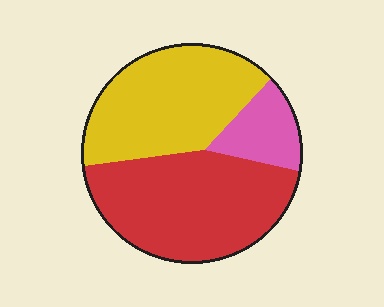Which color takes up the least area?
Pink, at roughly 15%.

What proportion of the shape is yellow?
Yellow covers around 40% of the shape.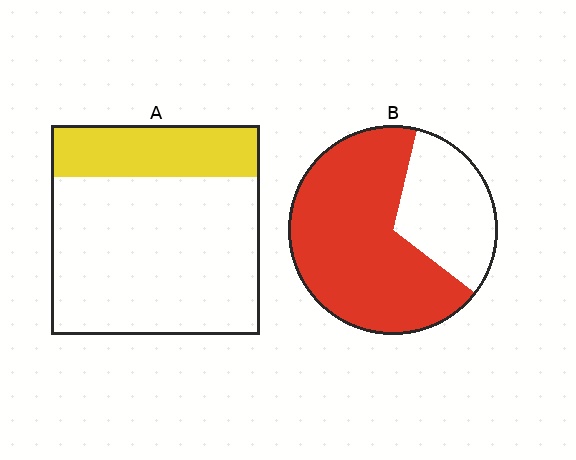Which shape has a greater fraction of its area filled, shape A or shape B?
Shape B.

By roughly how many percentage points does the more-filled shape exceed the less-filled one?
By roughly 45 percentage points (B over A).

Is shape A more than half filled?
No.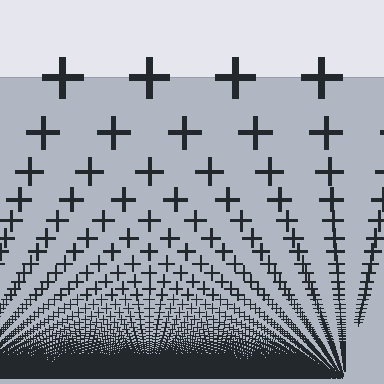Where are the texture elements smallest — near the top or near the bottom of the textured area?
Near the bottom.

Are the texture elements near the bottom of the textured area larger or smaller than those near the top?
Smaller. The gradient is inverted — elements near the bottom are smaller and denser.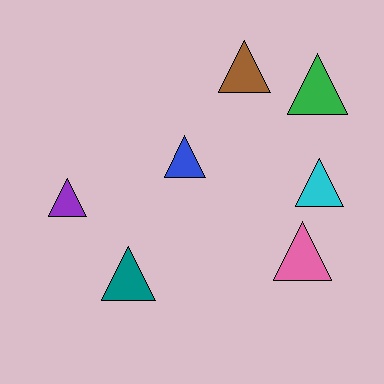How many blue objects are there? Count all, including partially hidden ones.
There is 1 blue object.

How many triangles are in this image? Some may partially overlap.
There are 7 triangles.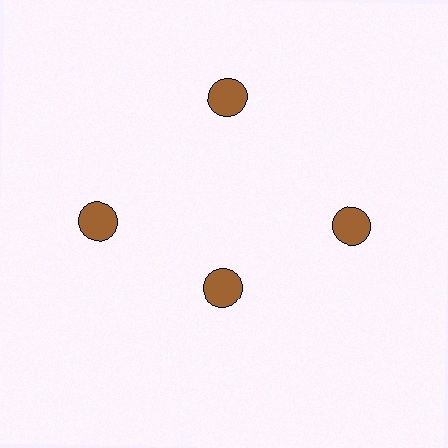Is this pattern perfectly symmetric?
No. The 4 brown circles are arranged in a ring, but one element near the 6 o'clock position is pulled inward toward the center, breaking the 4-fold rotational symmetry.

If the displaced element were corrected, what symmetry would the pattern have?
It would have 4-fold rotational symmetry — the pattern would map onto itself every 90 degrees.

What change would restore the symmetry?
The symmetry would be restored by moving it outward, back onto the ring so that all 4 circles sit at equal angles and equal distance from the center.